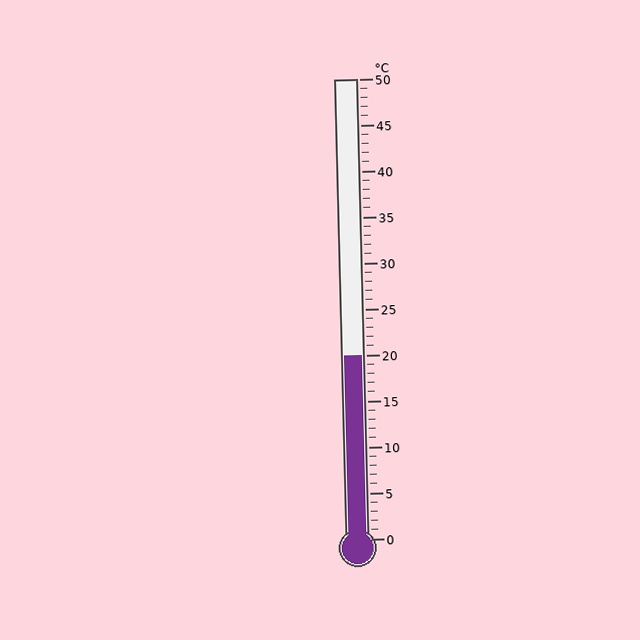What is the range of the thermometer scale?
The thermometer scale ranges from 0°C to 50°C.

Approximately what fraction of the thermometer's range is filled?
The thermometer is filled to approximately 40% of its range.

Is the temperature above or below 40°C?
The temperature is below 40°C.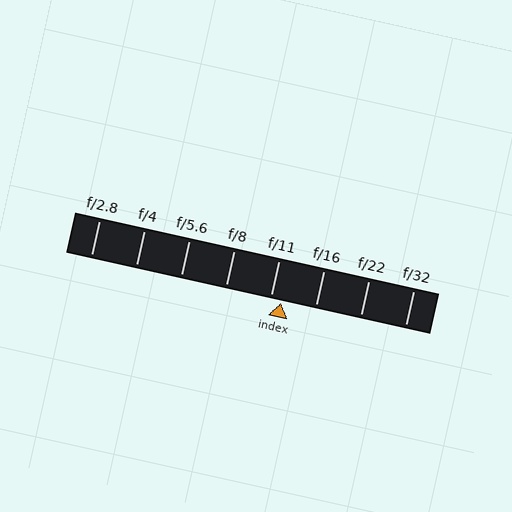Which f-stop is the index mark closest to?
The index mark is closest to f/11.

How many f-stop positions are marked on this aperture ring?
There are 8 f-stop positions marked.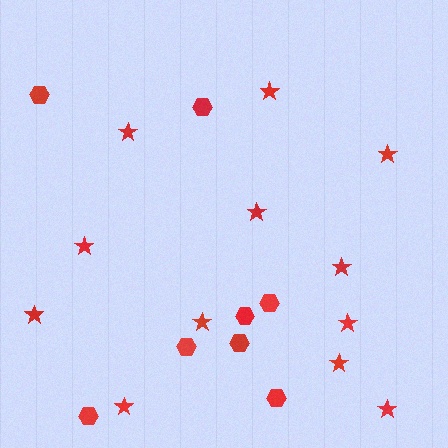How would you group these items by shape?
There are 2 groups: one group of stars (12) and one group of hexagons (8).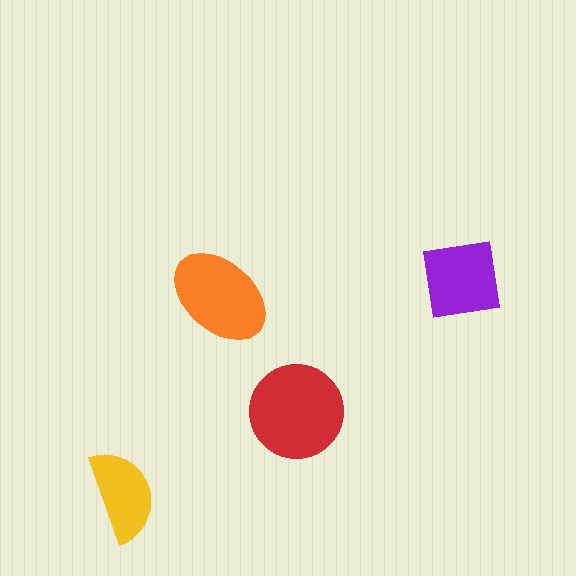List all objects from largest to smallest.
The red circle, the orange ellipse, the purple square, the yellow semicircle.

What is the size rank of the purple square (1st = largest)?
3rd.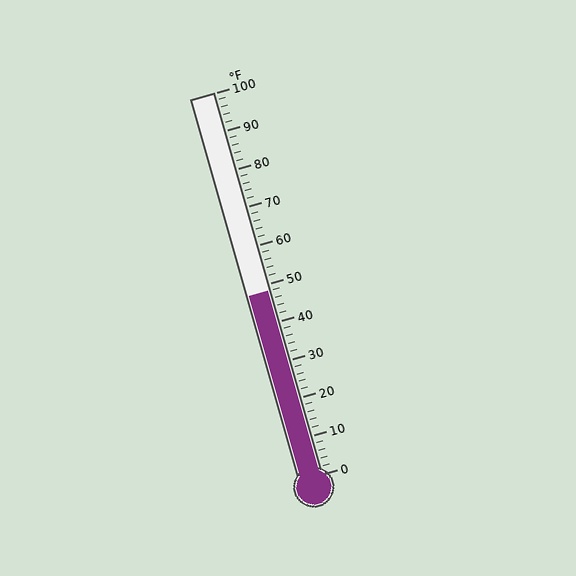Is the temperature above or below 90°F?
The temperature is below 90°F.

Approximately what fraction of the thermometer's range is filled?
The thermometer is filled to approximately 50% of its range.